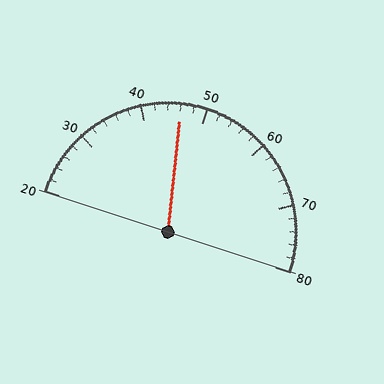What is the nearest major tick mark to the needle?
The nearest major tick mark is 50.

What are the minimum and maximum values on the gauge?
The gauge ranges from 20 to 80.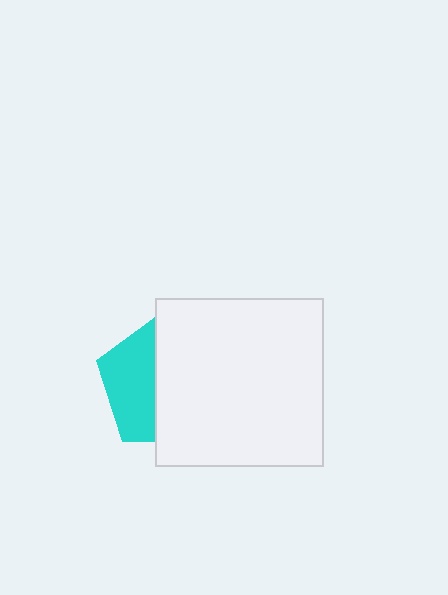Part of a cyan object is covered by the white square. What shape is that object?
It is a pentagon.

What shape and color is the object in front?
The object in front is a white square.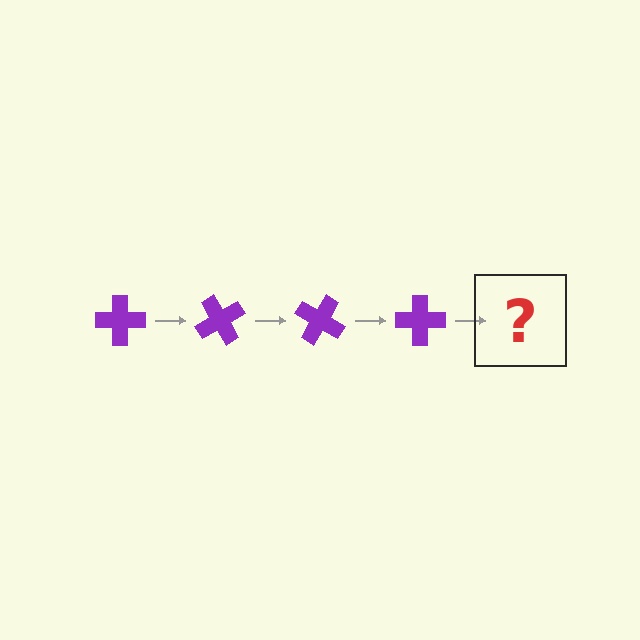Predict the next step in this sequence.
The next step is a purple cross rotated 240 degrees.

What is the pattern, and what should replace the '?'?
The pattern is that the cross rotates 60 degrees each step. The '?' should be a purple cross rotated 240 degrees.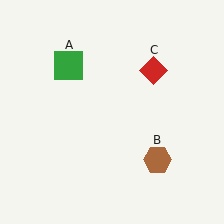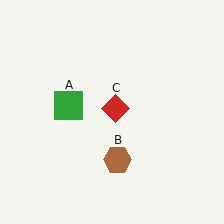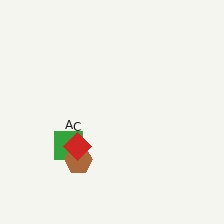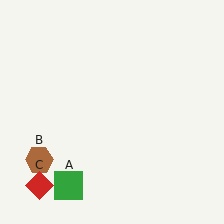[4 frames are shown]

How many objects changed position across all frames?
3 objects changed position: green square (object A), brown hexagon (object B), red diamond (object C).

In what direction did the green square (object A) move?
The green square (object A) moved down.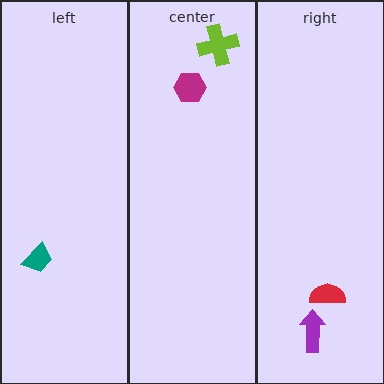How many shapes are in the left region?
1.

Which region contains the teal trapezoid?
The left region.